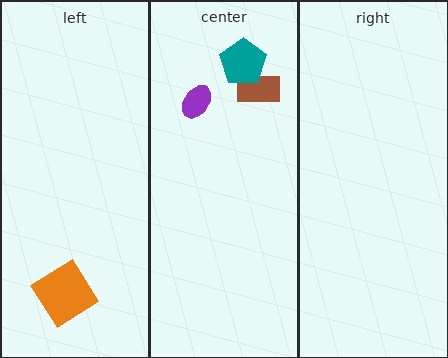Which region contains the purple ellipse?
The center region.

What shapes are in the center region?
The brown rectangle, the purple ellipse, the teal pentagon.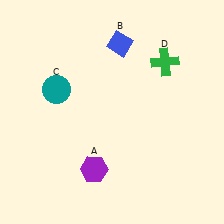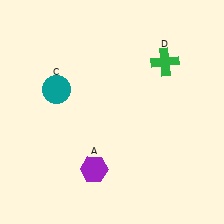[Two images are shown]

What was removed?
The blue diamond (B) was removed in Image 2.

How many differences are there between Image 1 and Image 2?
There is 1 difference between the two images.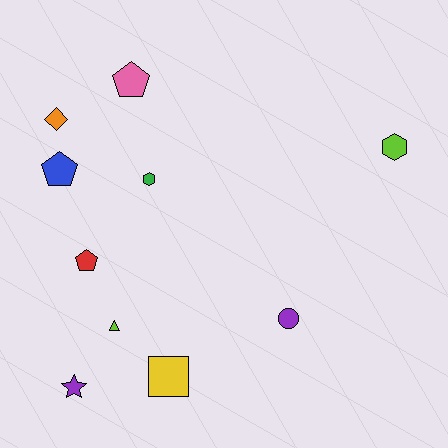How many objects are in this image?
There are 10 objects.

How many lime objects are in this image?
There are 2 lime objects.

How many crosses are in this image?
There are no crosses.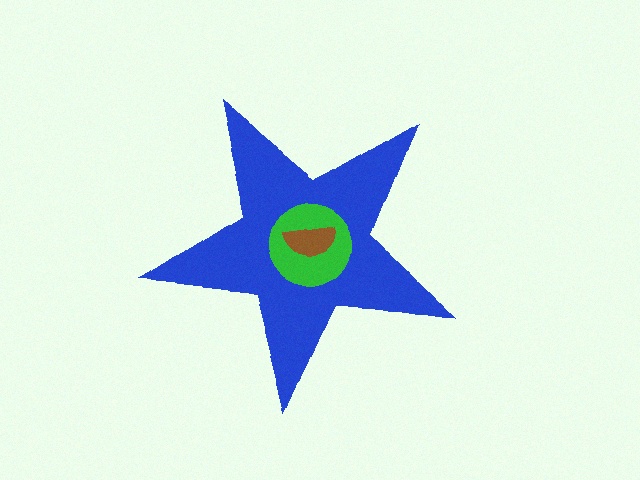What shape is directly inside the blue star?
The green circle.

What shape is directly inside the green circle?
The brown semicircle.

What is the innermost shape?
The brown semicircle.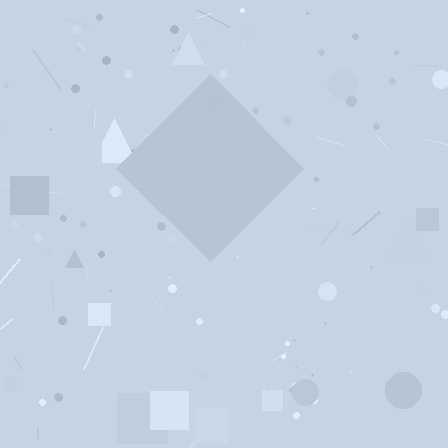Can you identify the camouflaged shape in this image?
The camouflaged shape is a diamond.